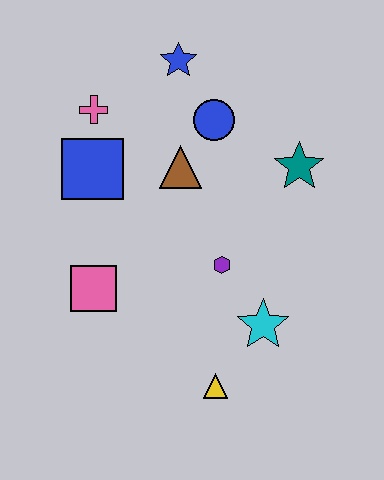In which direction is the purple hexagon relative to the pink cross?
The purple hexagon is below the pink cross.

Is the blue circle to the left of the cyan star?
Yes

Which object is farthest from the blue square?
The yellow triangle is farthest from the blue square.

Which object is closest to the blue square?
The pink cross is closest to the blue square.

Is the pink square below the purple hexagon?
Yes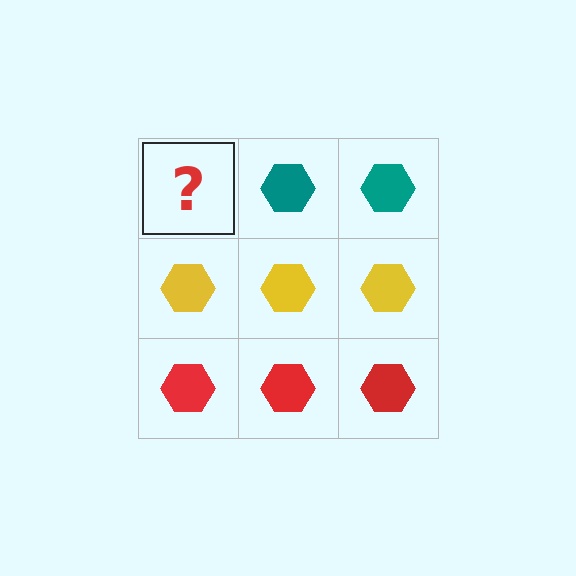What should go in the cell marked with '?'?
The missing cell should contain a teal hexagon.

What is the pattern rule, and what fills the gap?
The rule is that each row has a consistent color. The gap should be filled with a teal hexagon.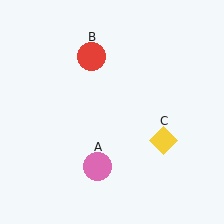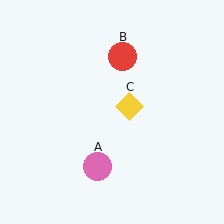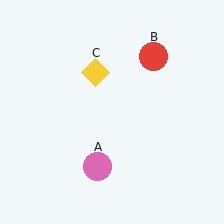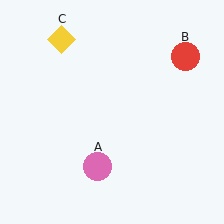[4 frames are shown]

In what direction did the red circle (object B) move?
The red circle (object B) moved right.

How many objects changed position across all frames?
2 objects changed position: red circle (object B), yellow diamond (object C).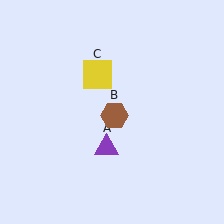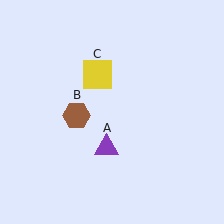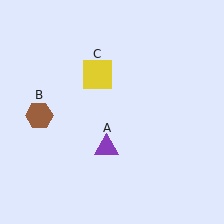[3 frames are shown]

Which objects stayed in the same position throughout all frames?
Purple triangle (object A) and yellow square (object C) remained stationary.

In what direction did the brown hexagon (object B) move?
The brown hexagon (object B) moved left.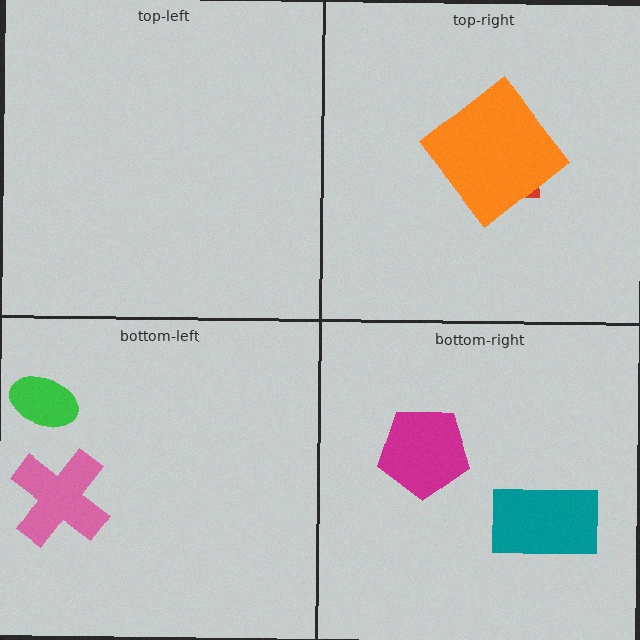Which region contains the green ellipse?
The bottom-left region.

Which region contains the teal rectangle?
The bottom-right region.